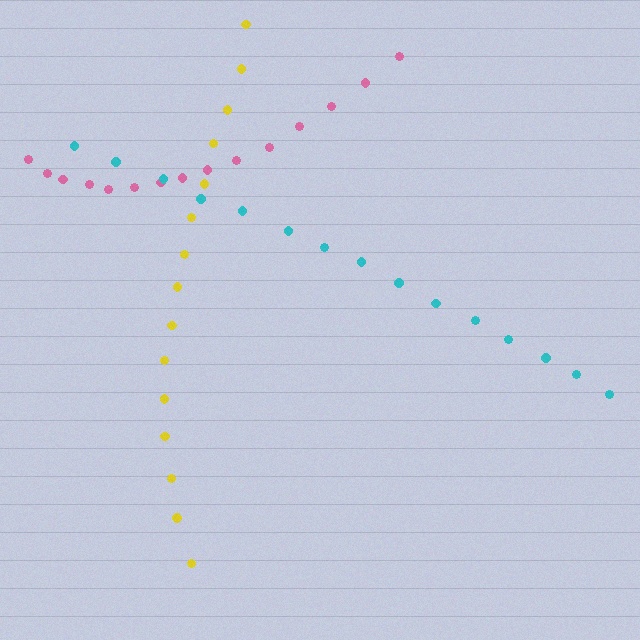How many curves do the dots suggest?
There are 3 distinct paths.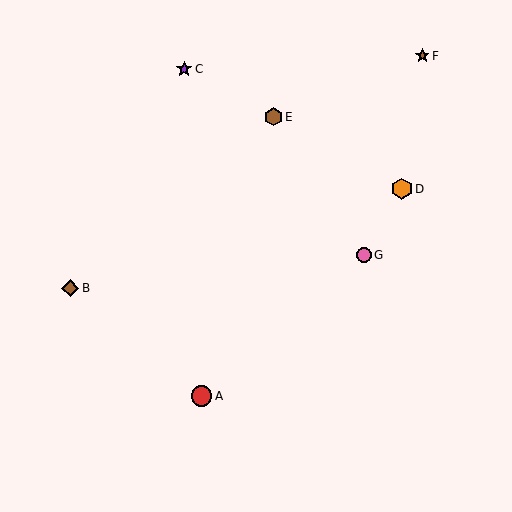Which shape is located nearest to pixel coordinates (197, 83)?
The purple star (labeled C) at (184, 69) is nearest to that location.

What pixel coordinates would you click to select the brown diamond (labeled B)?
Click at (70, 288) to select the brown diamond B.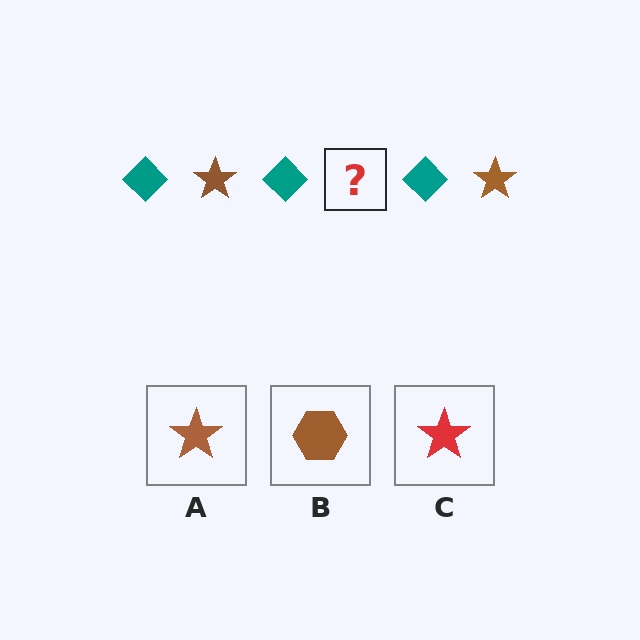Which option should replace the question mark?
Option A.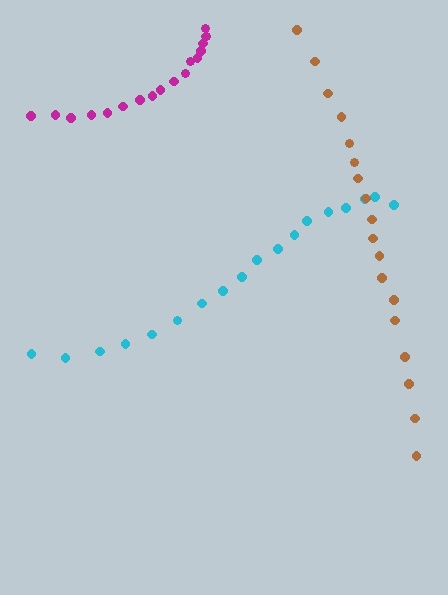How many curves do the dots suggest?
There are 3 distinct paths.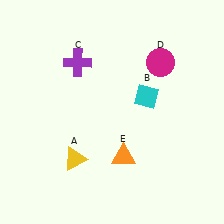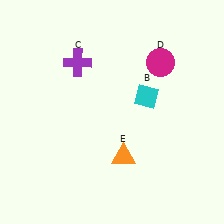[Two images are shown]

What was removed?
The yellow triangle (A) was removed in Image 2.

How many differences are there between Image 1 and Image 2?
There is 1 difference between the two images.